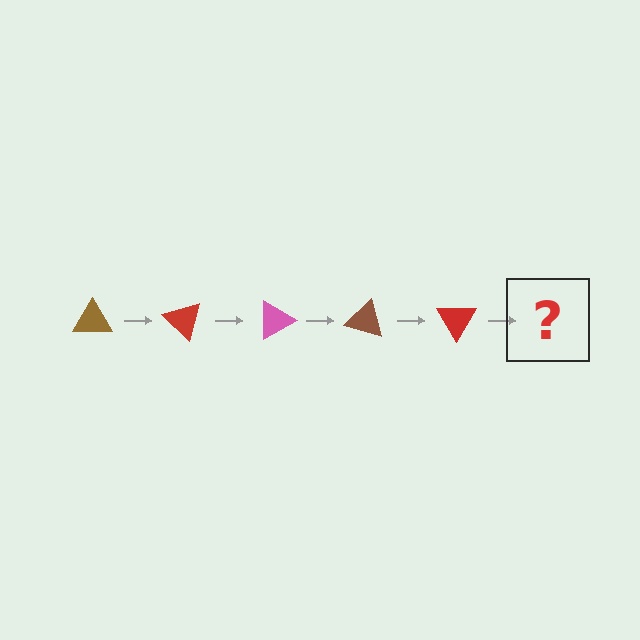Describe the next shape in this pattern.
It should be a pink triangle, rotated 225 degrees from the start.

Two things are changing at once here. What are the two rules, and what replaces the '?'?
The two rules are that it rotates 45 degrees each step and the color cycles through brown, red, and pink. The '?' should be a pink triangle, rotated 225 degrees from the start.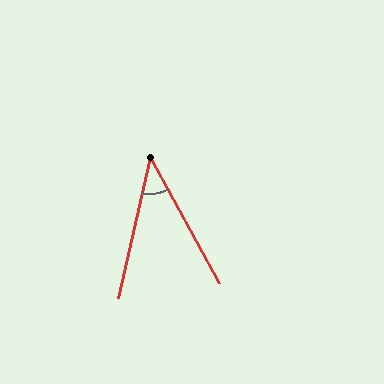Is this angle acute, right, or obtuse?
It is acute.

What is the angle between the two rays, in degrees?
Approximately 42 degrees.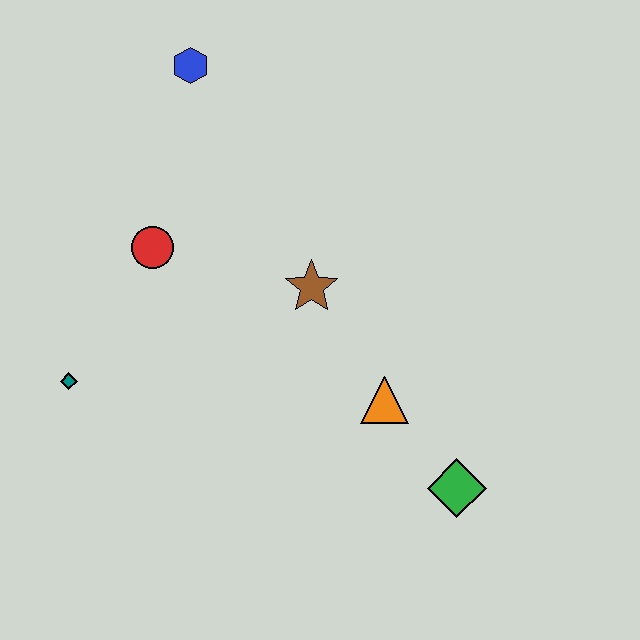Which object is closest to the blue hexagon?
The red circle is closest to the blue hexagon.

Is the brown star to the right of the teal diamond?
Yes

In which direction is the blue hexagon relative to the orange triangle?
The blue hexagon is above the orange triangle.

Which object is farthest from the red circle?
The green diamond is farthest from the red circle.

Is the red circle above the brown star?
Yes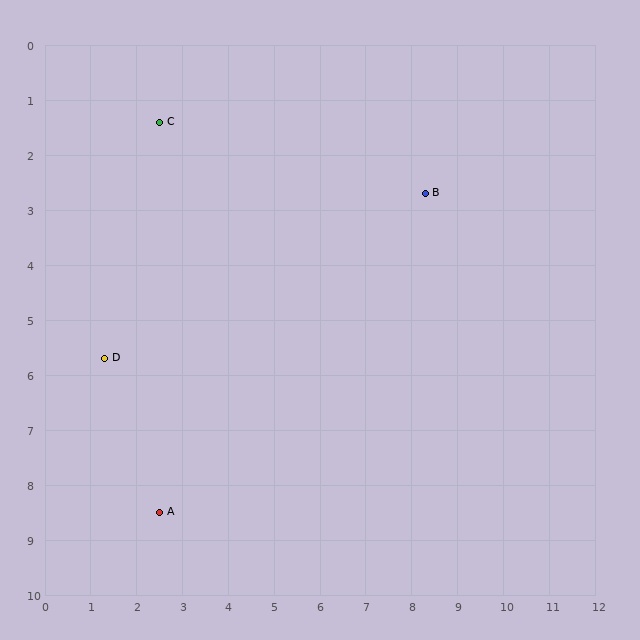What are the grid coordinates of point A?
Point A is at approximately (2.5, 8.5).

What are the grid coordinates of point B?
Point B is at approximately (8.3, 2.7).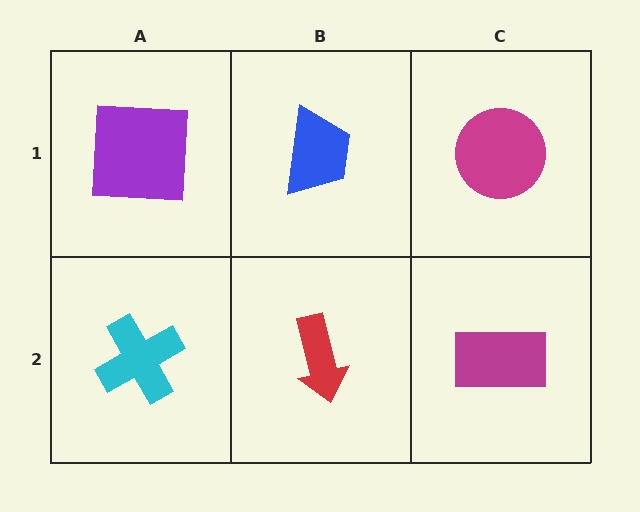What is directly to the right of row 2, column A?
A red arrow.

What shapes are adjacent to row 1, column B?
A red arrow (row 2, column B), a purple square (row 1, column A), a magenta circle (row 1, column C).